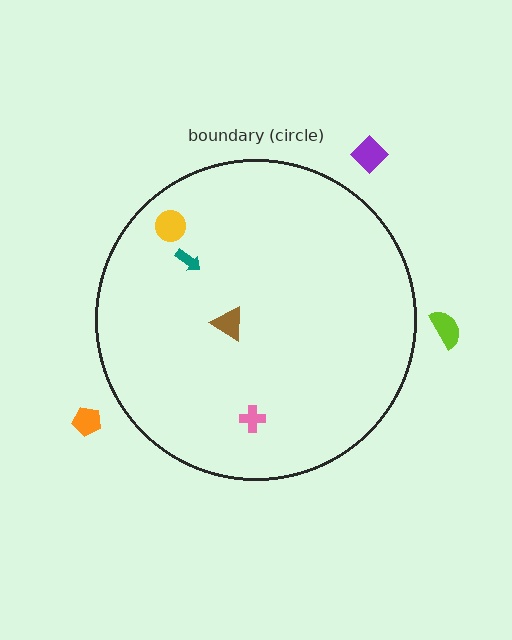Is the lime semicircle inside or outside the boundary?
Outside.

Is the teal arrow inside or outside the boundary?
Inside.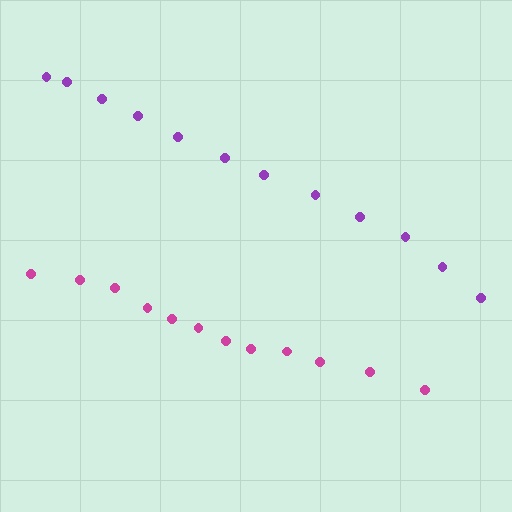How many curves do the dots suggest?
There are 2 distinct paths.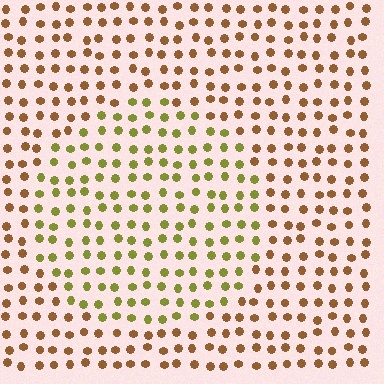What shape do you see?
I see a circle.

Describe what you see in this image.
The image is filled with small brown elements in a uniform arrangement. A circle-shaped region is visible where the elements are tinted to a slightly different hue, forming a subtle color boundary.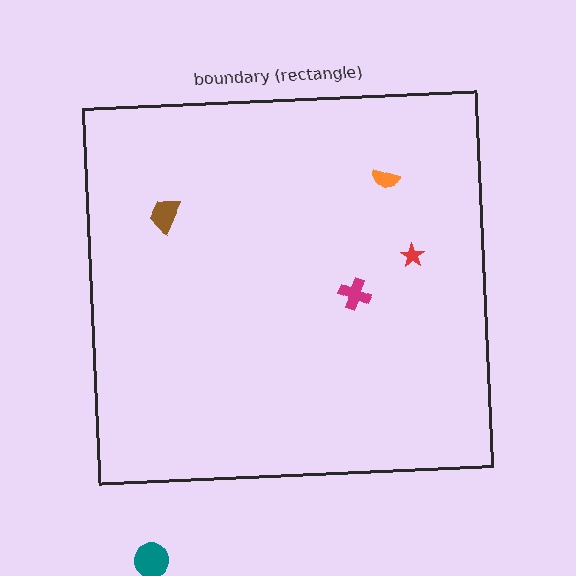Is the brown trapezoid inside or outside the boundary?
Inside.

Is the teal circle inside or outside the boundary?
Outside.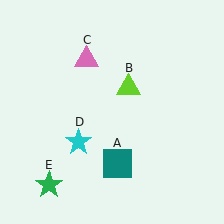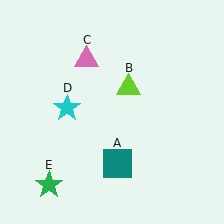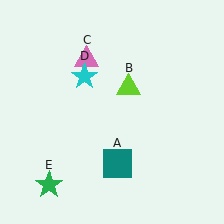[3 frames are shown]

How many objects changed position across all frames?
1 object changed position: cyan star (object D).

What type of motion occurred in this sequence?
The cyan star (object D) rotated clockwise around the center of the scene.